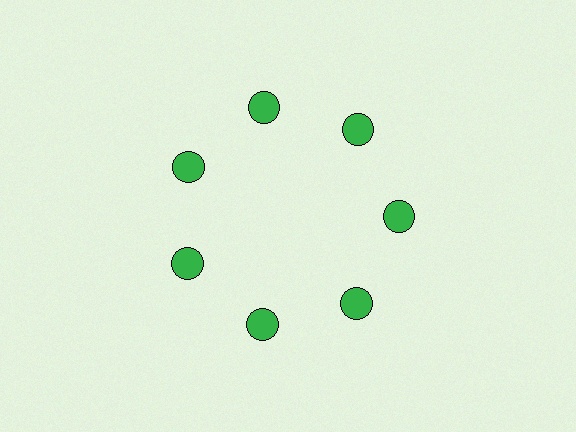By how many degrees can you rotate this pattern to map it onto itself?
The pattern maps onto itself every 51 degrees of rotation.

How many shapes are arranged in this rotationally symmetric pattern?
There are 7 shapes, arranged in 7 groups of 1.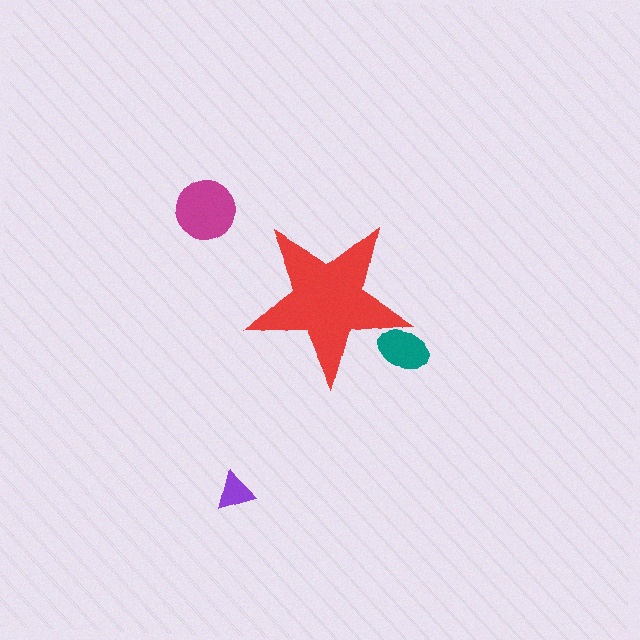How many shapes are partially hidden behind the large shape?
1 shape is partially hidden.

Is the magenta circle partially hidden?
No, the magenta circle is fully visible.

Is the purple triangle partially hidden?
No, the purple triangle is fully visible.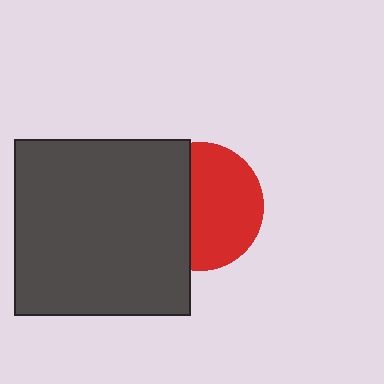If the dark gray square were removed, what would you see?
You would see the complete red circle.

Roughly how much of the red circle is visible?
About half of it is visible (roughly 58%).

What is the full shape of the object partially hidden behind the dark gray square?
The partially hidden object is a red circle.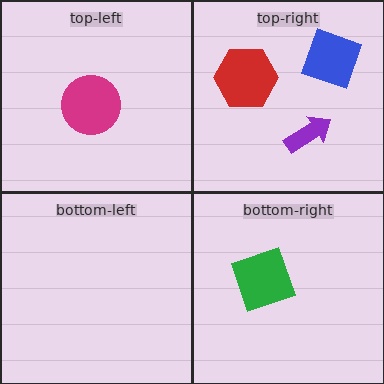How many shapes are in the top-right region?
3.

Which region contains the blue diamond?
The top-right region.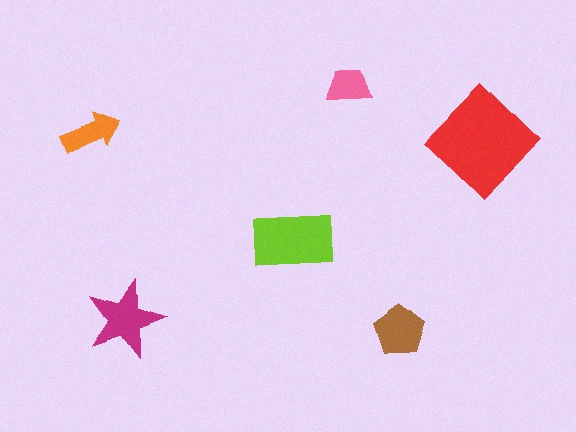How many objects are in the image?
There are 6 objects in the image.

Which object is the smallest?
The pink trapezoid.